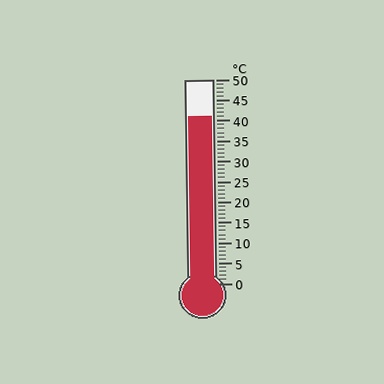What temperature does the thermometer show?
The thermometer shows approximately 41°C.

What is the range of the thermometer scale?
The thermometer scale ranges from 0°C to 50°C.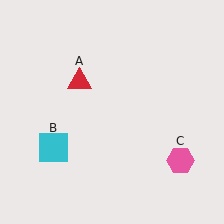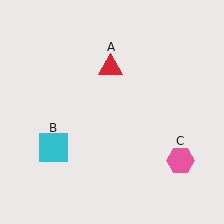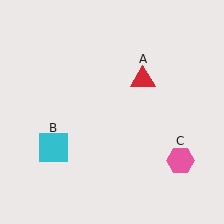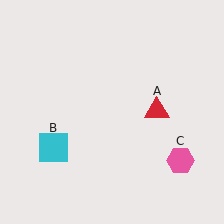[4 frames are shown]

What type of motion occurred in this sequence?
The red triangle (object A) rotated clockwise around the center of the scene.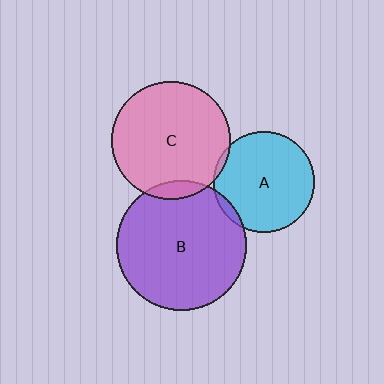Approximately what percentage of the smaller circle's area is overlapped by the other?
Approximately 5%.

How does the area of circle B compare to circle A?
Approximately 1.6 times.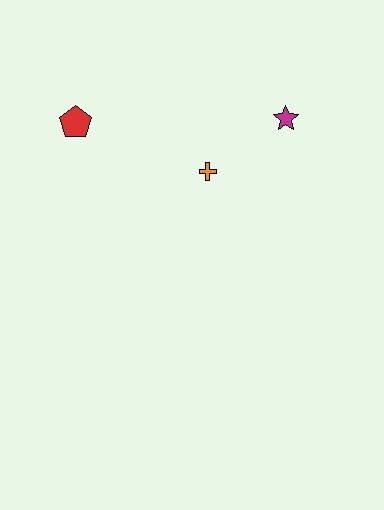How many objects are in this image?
There are 3 objects.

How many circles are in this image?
There are no circles.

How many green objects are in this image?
There are no green objects.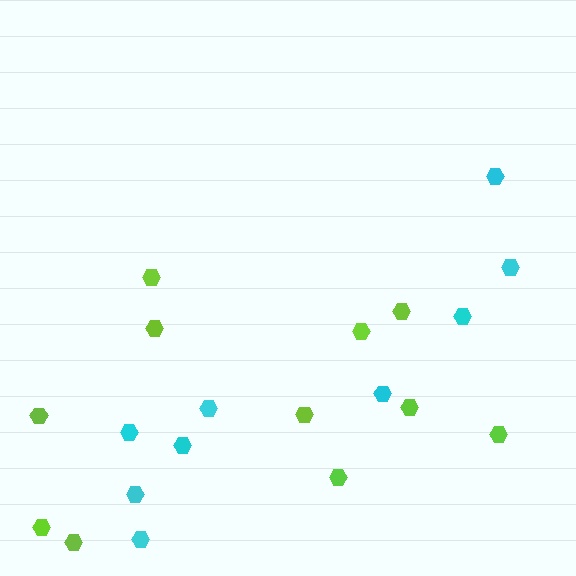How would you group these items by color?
There are 2 groups: one group of cyan hexagons (9) and one group of lime hexagons (11).